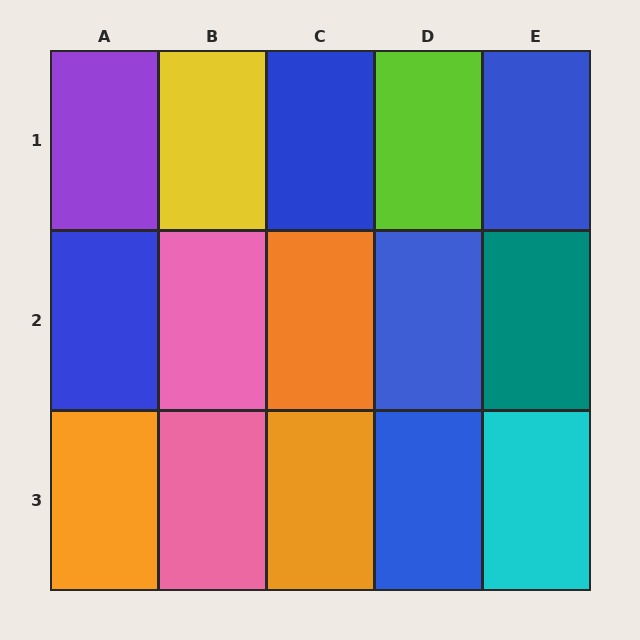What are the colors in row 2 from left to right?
Blue, pink, orange, blue, teal.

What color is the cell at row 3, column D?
Blue.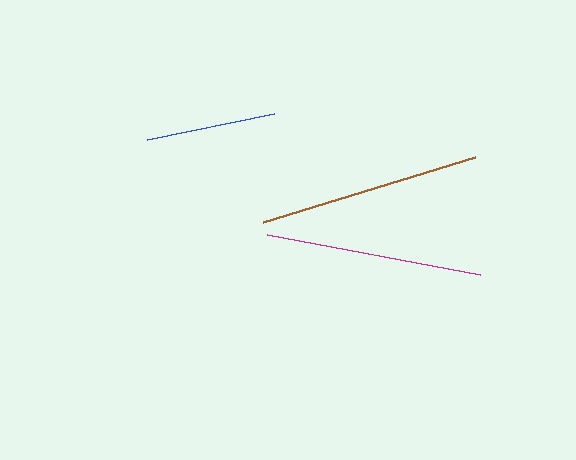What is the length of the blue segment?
The blue segment is approximately 129 pixels long.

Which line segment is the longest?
The brown line is the longest at approximately 222 pixels.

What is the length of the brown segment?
The brown segment is approximately 222 pixels long.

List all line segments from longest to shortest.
From longest to shortest: brown, magenta, blue.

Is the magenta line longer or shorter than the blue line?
The magenta line is longer than the blue line.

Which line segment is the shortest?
The blue line is the shortest at approximately 129 pixels.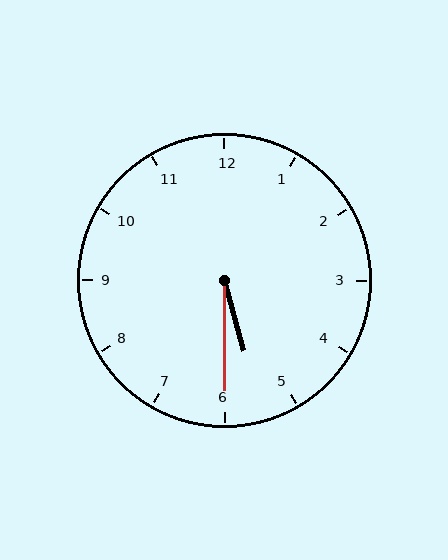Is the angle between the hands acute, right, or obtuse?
It is acute.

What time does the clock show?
5:30.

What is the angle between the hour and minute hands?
Approximately 15 degrees.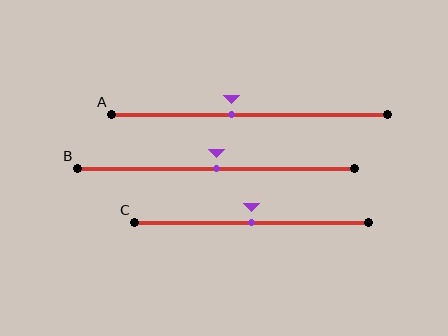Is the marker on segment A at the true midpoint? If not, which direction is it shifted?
No, the marker on segment A is shifted to the left by about 7% of the segment length.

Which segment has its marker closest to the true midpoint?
Segment B has its marker closest to the true midpoint.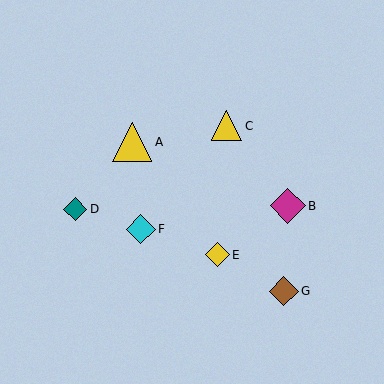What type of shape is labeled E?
Shape E is a yellow diamond.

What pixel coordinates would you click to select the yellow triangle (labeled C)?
Click at (227, 126) to select the yellow triangle C.